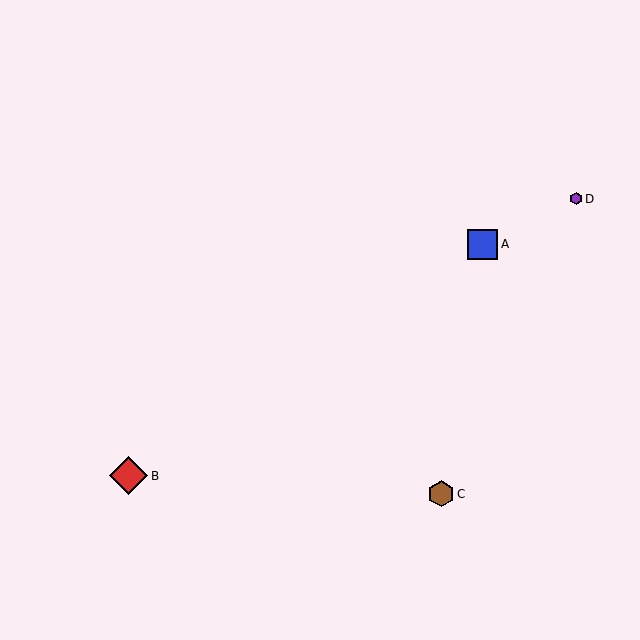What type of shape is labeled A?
Shape A is a blue square.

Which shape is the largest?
The red diamond (labeled B) is the largest.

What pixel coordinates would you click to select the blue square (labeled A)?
Click at (483, 244) to select the blue square A.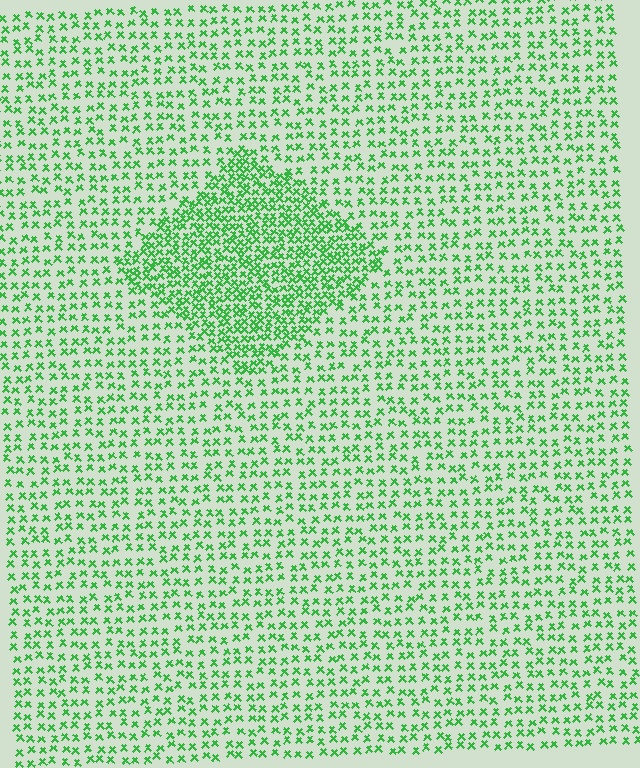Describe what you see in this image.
The image contains small green elements arranged at two different densities. A diamond-shaped region is visible where the elements are more densely packed than the surrounding area.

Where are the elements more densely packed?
The elements are more densely packed inside the diamond boundary.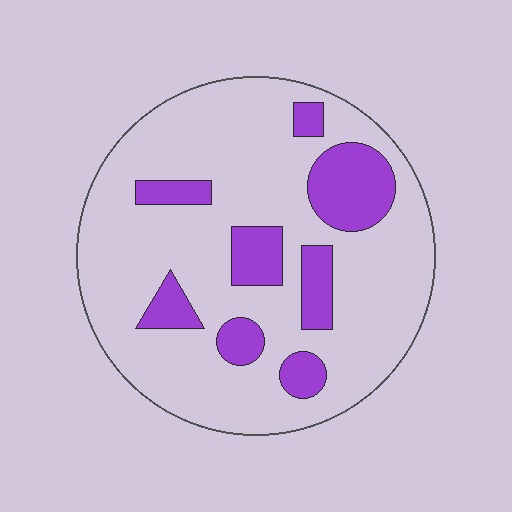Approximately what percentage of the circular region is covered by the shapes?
Approximately 20%.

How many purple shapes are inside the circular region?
8.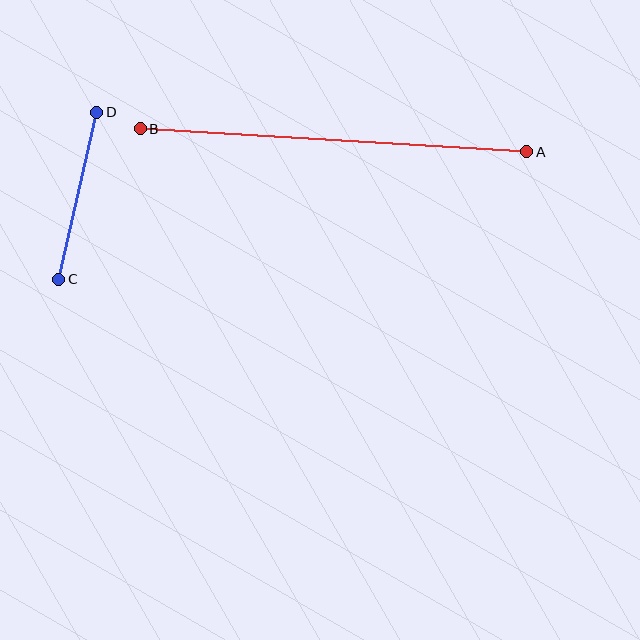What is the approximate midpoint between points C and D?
The midpoint is at approximately (78, 196) pixels.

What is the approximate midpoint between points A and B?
The midpoint is at approximately (333, 140) pixels.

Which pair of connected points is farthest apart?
Points A and B are farthest apart.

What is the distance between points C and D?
The distance is approximately 171 pixels.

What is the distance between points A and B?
The distance is approximately 387 pixels.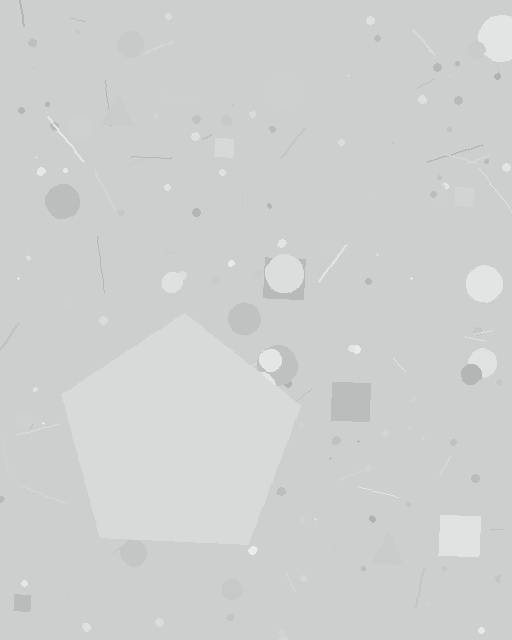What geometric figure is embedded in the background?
A pentagon is embedded in the background.